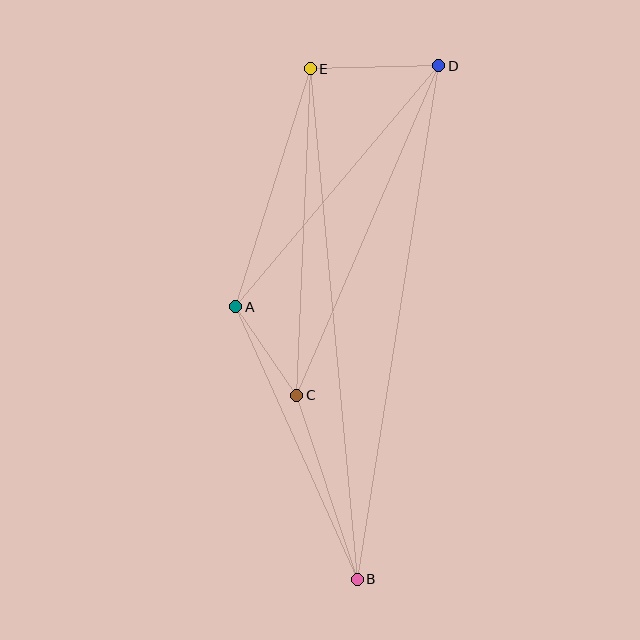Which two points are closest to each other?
Points A and C are closest to each other.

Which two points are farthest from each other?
Points B and D are farthest from each other.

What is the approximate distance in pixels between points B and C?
The distance between B and C is approximately 193 pixels.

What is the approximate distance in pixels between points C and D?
The distance between C and D is approximately 359 pixels.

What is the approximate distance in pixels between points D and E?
The distance between D and E is approximately 129 pixels.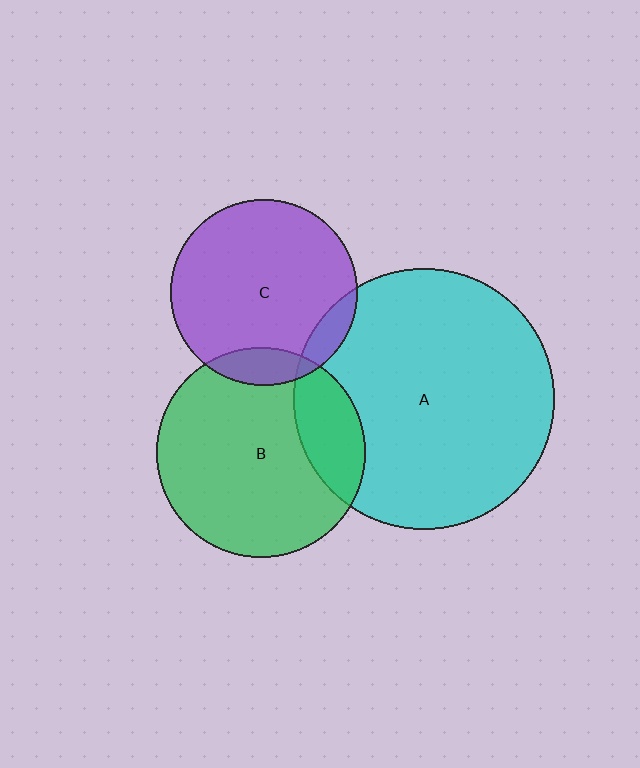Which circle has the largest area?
Circle A (cyan).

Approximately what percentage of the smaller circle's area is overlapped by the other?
Approximately 10%.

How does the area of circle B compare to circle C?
Approximately 1.3 times.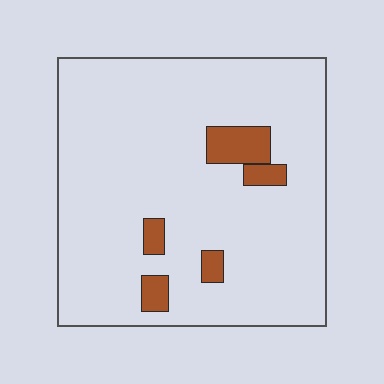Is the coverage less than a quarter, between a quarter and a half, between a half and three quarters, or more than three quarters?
Less than a quarter.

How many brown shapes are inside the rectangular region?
5.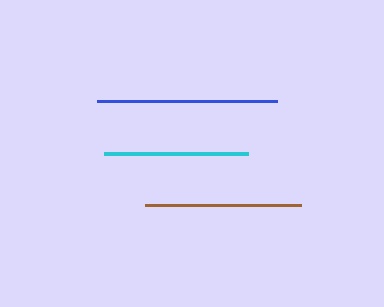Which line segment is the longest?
The blue line is the longest at approximately 180 pixels.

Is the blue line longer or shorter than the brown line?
The blue line is longer than the brown line.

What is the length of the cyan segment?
The cyan segment is approximately 145 pixels long.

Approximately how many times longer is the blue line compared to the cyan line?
The blue line is approximately 1.2 times the length of the cyan line.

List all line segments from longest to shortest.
From longest to shortest: blue, brown, cyan.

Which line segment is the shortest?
The cyan line is the shortest at approximately 145 pixels.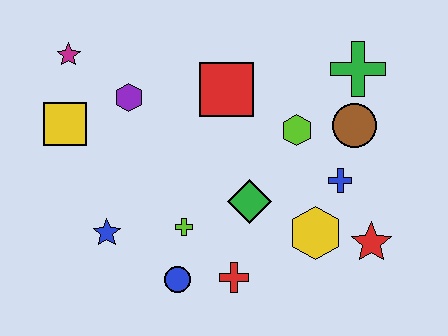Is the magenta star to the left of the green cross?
Yes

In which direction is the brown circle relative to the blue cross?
The brown circle is above the blue cross.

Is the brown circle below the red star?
No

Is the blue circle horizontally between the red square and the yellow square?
Yes